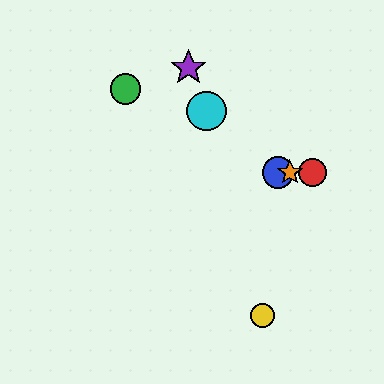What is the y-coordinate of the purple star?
The purple star is at y≈68.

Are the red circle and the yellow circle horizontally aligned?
No, the red circle is at y≈173 and the yellow circle is at y≈315.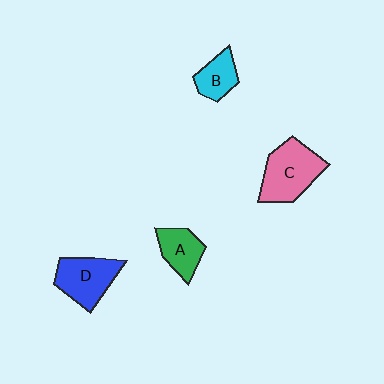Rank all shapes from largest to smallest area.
From largest to smallest: C (pink), D (blue), A (green), B (cyan).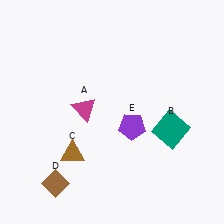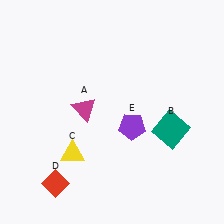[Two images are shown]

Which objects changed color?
C changed from brown to yellow. D changed from brown to red.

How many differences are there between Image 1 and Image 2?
There are 2 differences between the two images.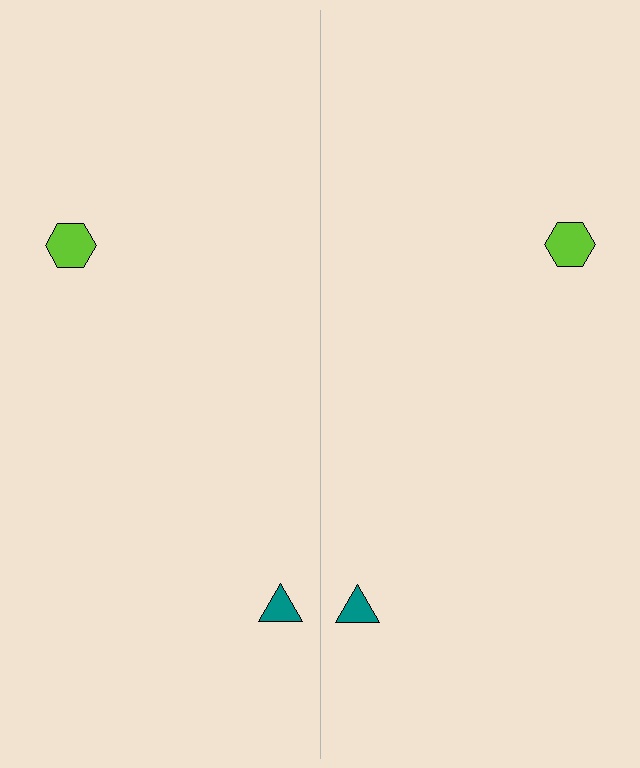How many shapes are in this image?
There are 4 shapes in this image.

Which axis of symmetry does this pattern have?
The pattern has a vertical axis of symmetry running through the center of the image.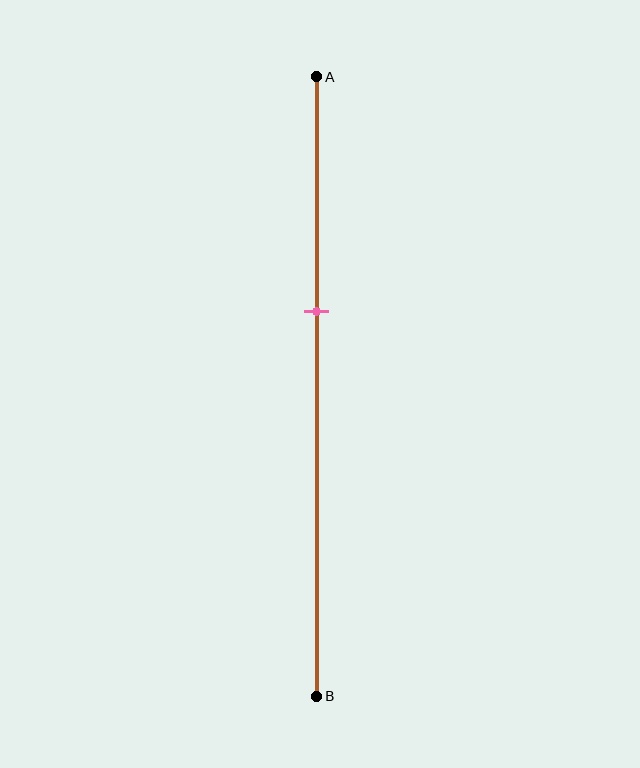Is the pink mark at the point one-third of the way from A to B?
No, the mark is at about 40% from A, not at the 33% one-third point.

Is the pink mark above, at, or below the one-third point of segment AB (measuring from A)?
The pink mark is below the one-third point of segment AB.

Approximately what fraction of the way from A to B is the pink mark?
The pink mark is approximately 40% of the way from A to B.